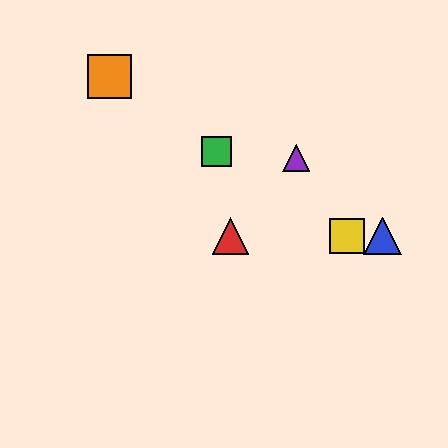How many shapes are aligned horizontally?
3 shapes (the red triangle, the blue triangle, the yellow square) are aligned horizontally.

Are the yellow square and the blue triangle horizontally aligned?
Yes, both are at y≈236.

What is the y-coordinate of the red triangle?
The red triangle is at y≈236.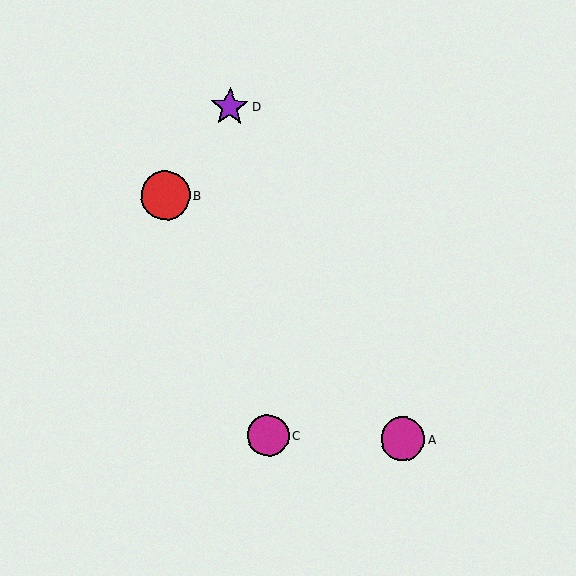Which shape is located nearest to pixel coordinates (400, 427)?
The magenta circle (labeled A) at (403, 439) is nearest to that location.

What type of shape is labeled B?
Shape B is a red circle.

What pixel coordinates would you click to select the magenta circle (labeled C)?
Click at (268, 436) to select the magenta circle C.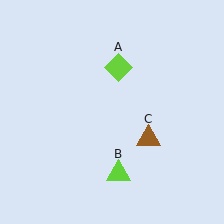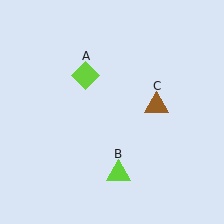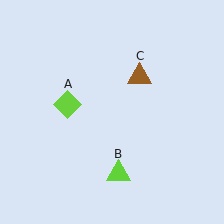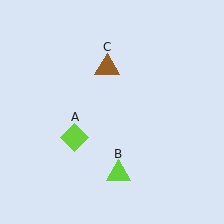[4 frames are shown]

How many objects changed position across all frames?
2 objects changed position: lime diamond (object A), brown triangle (object C).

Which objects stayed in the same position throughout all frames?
Lime triangle (object B) remained stationary.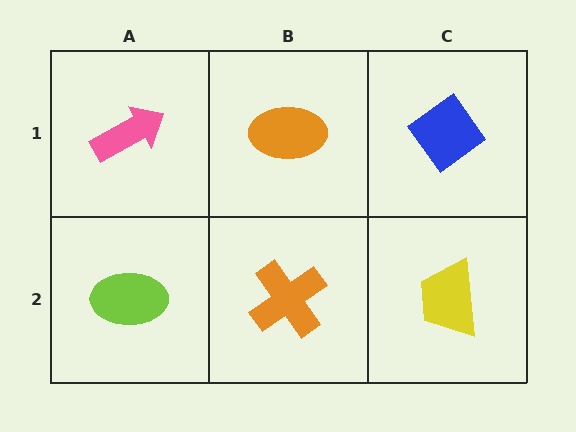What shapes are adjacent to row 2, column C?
A blue diamond (row 1, column C), an orange cross (row 2, column B).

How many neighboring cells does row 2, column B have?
3.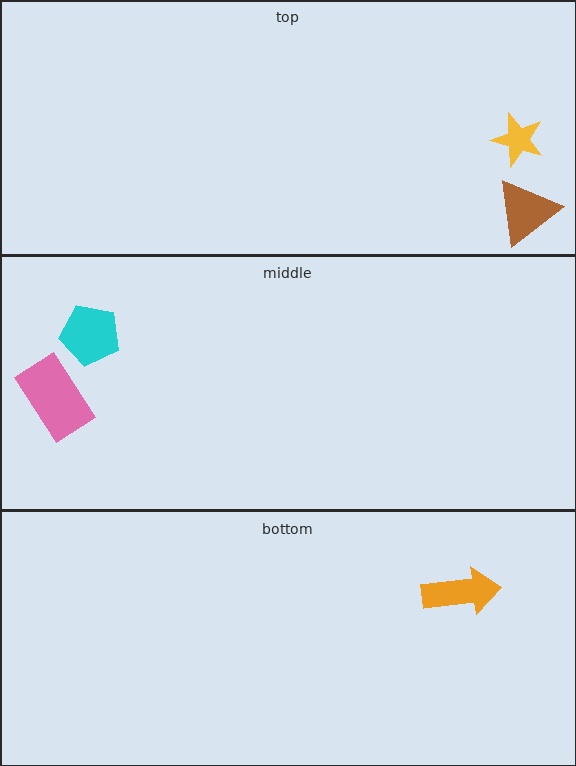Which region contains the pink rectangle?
The middle region.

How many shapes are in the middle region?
2.